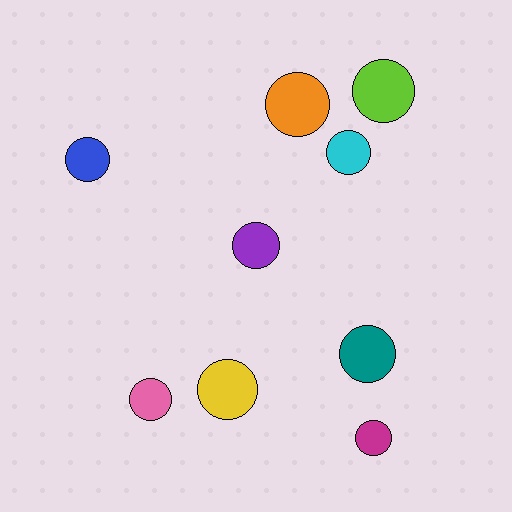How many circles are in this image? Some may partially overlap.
There are 9 circles.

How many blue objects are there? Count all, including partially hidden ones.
There is 1 blue object.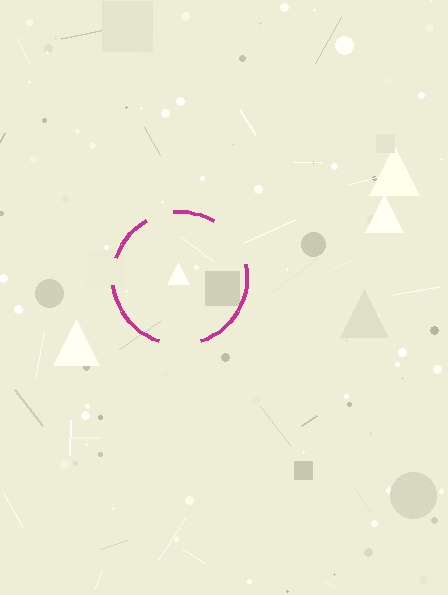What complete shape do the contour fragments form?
The contour fragments form a circle.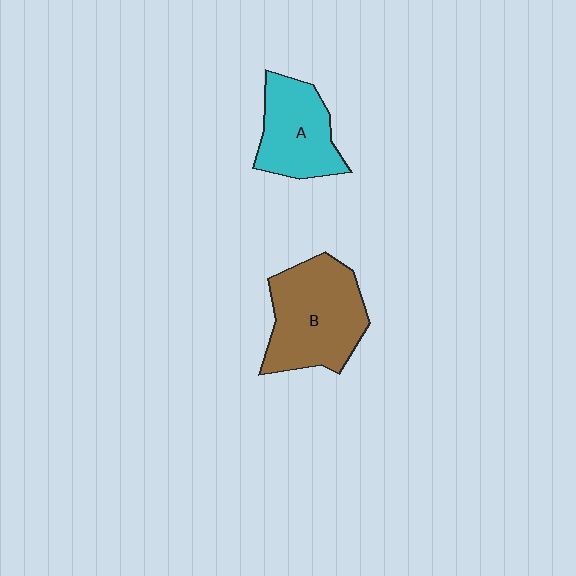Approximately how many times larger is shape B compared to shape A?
Approximately 1.4 times.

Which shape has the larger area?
Shape B (brown).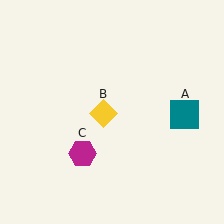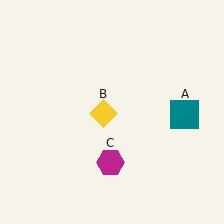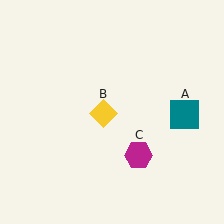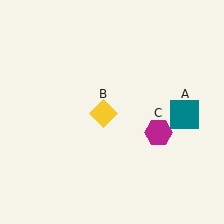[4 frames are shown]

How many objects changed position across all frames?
1 object changed position: magenta hexagon (object C).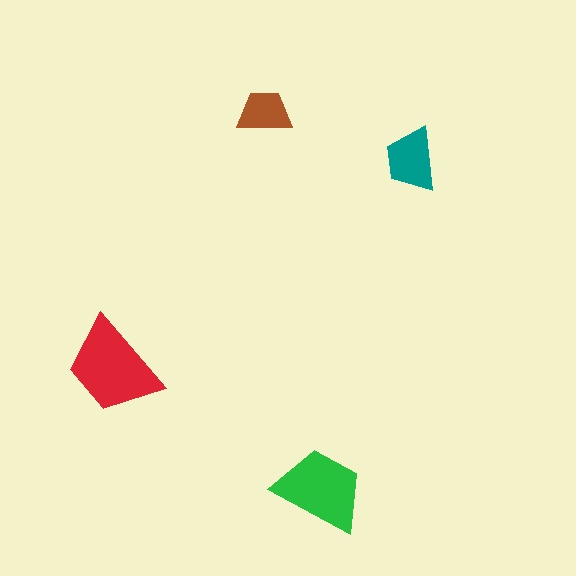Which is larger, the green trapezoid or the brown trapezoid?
The green one.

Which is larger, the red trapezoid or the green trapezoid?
The red one.